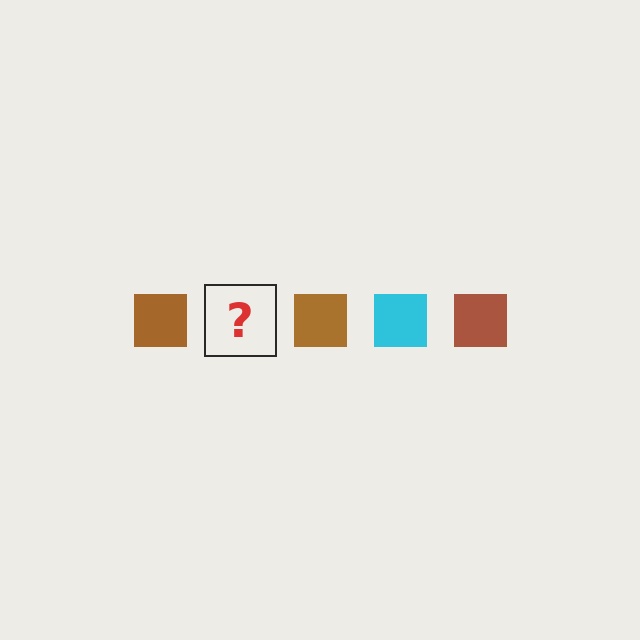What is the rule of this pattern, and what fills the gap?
The rule is that the pattern cycles through brown, cyan squares. The gap should be filled with a cyan square.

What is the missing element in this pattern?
The missing element is a cyan square.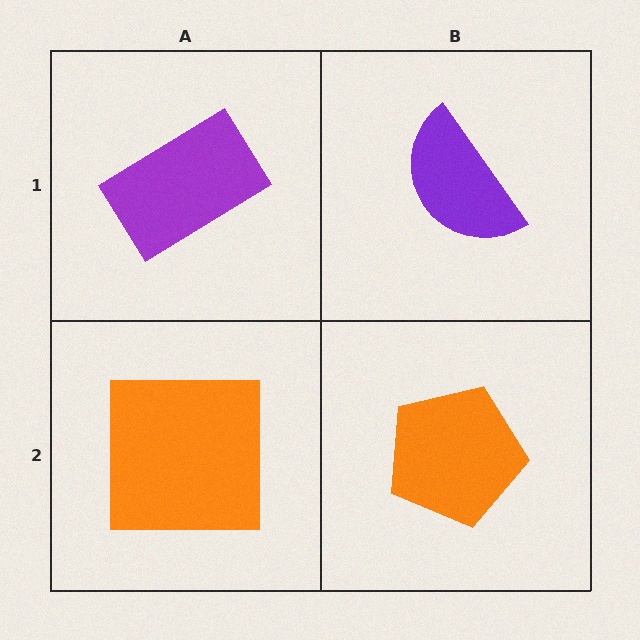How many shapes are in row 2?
2 shapes.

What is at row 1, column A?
A purple rectangle.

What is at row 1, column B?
A purple semicircle.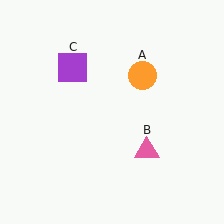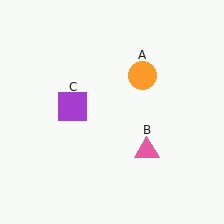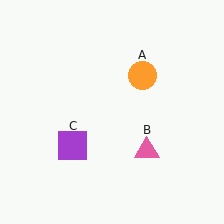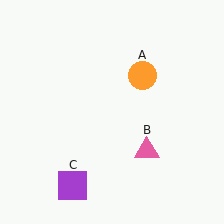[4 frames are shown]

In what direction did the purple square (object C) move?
The purple square (object C) moved down.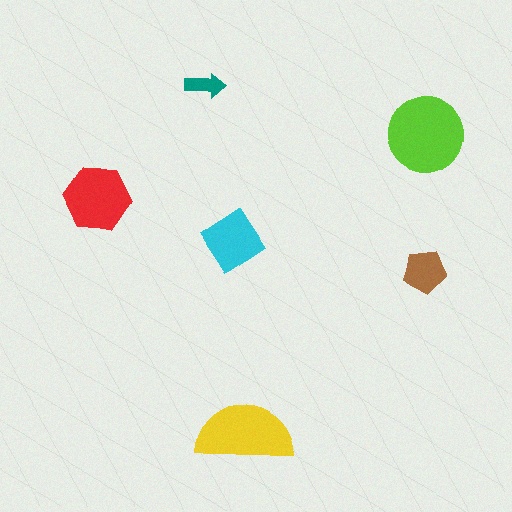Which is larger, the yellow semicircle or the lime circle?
The lime circle.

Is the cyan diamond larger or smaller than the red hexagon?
Smaller.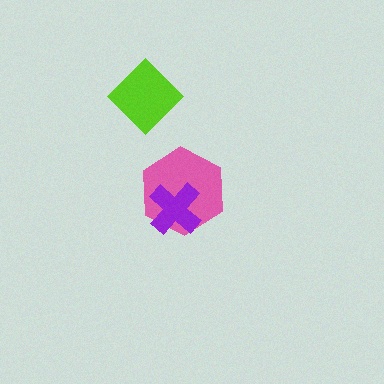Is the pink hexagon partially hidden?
Yes, it is partially covered by another shape.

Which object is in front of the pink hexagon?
The purple cross is in front of the pink hexagon.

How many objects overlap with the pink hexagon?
1 object overlaps with the pink hexagon.